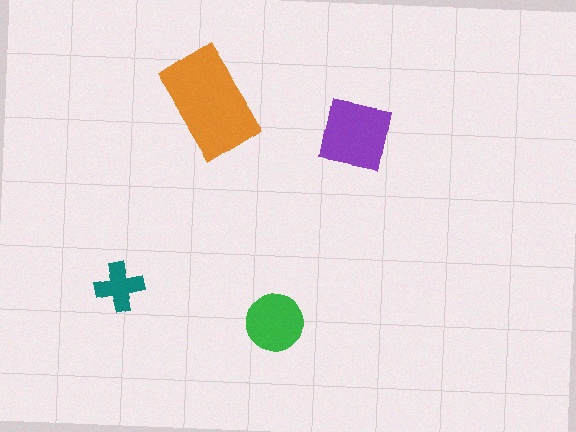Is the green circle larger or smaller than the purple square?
Smaller.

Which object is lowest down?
The green circle is bottommost.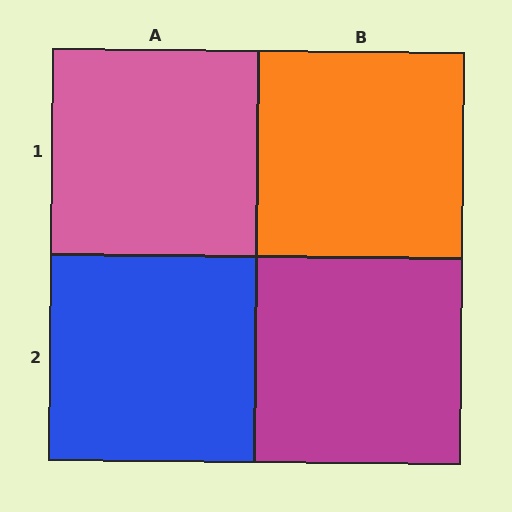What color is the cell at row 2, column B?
Magenta.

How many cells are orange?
1 cell is orange.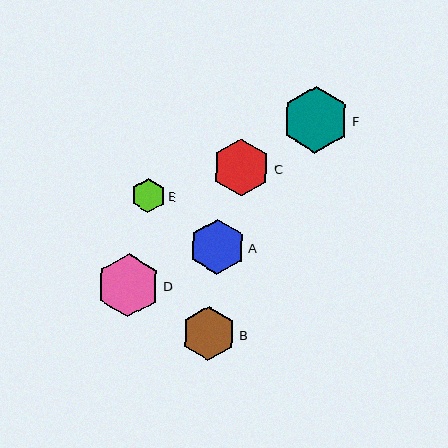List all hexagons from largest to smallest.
From largest to smallest: F, D, C, A, B, E.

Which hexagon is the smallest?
Hexagon E is the smallest with a size of approximately 34 pixels.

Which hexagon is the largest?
Hexagon F is the largest with a size of approximately 66 pixels.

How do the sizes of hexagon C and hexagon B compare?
Hexagon C and hexagon B are approximately the same size.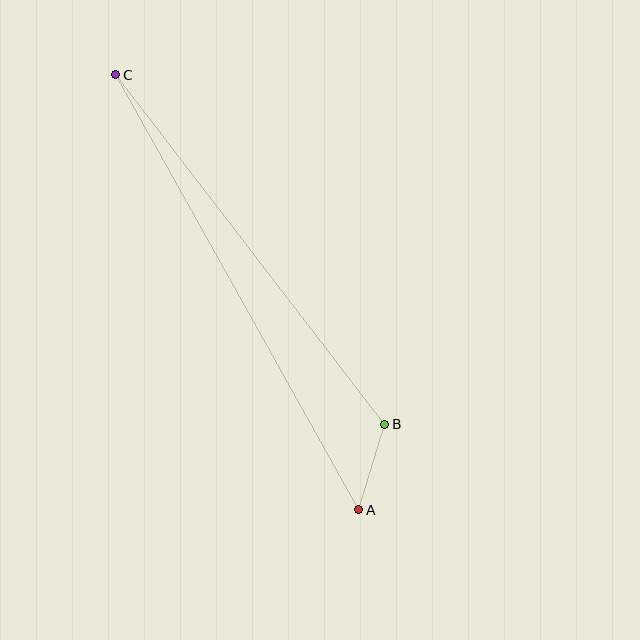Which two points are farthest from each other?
Points A and C are farthest from each other.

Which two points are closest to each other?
Points A and B are closest to each other.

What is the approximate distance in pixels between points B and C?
The distance between B and C is approximately 441 pixels.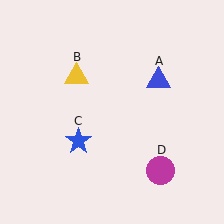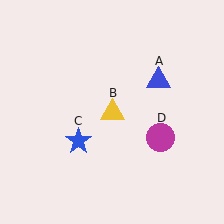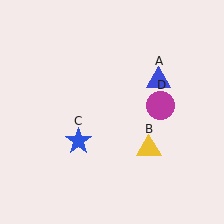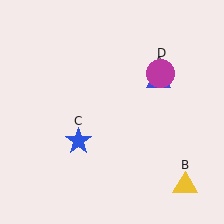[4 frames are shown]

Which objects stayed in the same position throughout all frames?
Blue triangle (object A) and blue star (object C) remained stationary.